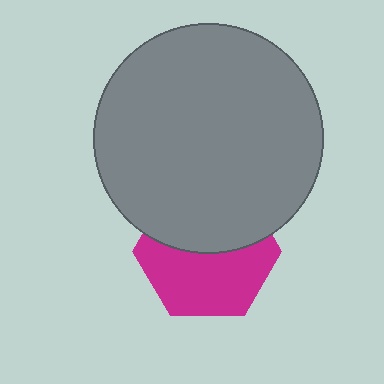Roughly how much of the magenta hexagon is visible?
About half of it is visible (roughly 54%).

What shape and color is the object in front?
The object in front is a gray circle.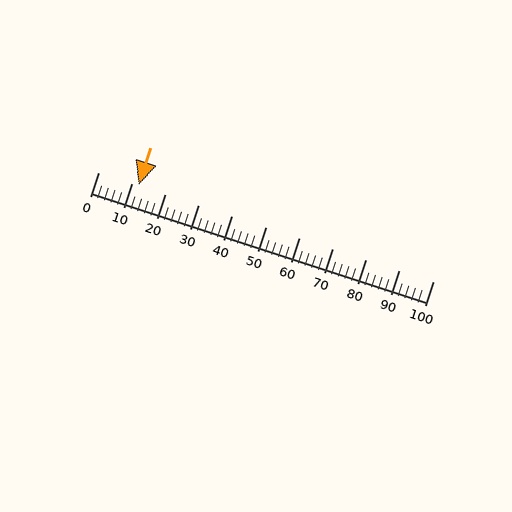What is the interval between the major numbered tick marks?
The major tick marks are spaced 10 units apart.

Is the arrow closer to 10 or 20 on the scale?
The arrow is closer to 10.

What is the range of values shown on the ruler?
The ruler shows values from 0 to 100.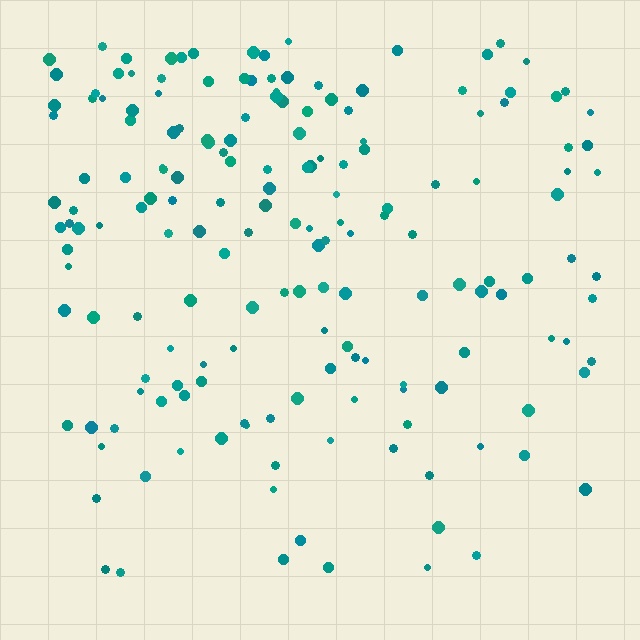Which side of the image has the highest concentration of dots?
The top.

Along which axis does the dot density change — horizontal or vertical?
Vertical.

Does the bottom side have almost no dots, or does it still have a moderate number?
Still a moderate number, just noticeably fewer than the top.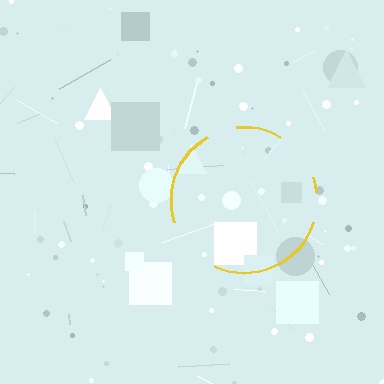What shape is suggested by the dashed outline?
The dashed outline suggests a circle.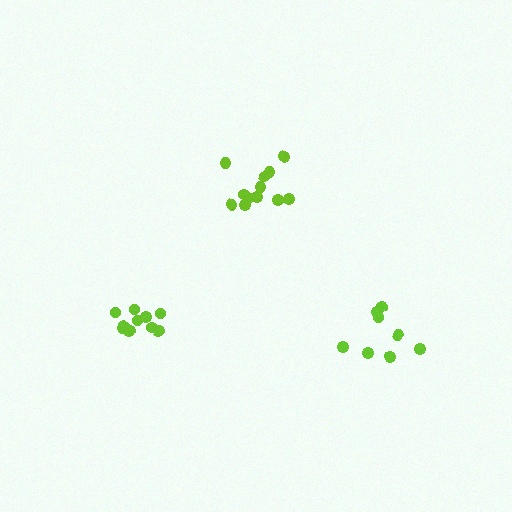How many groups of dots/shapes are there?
There are 3 groups.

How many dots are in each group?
Group 1: 12 dots, Group 2: 10 dots, Group 3: 8 dots (30 total).